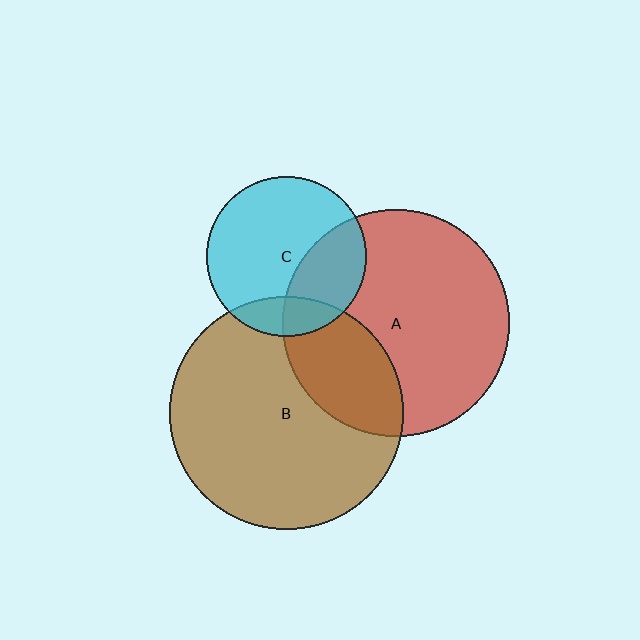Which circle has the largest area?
Circle B (brown).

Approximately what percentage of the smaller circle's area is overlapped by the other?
Approximately 15%.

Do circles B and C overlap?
Yes.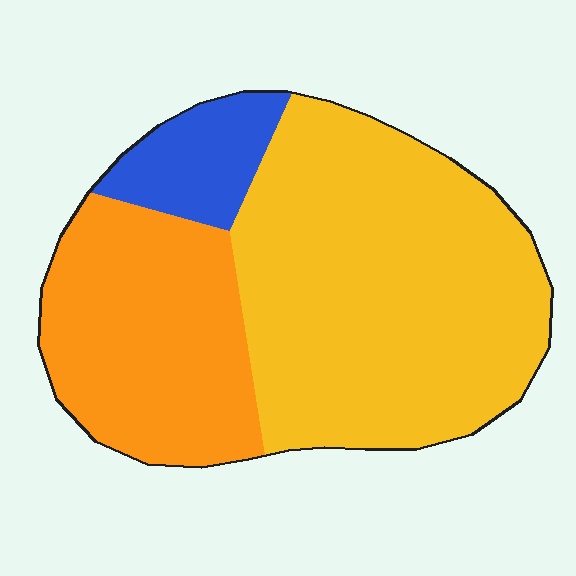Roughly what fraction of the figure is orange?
Orange takes up about one third (1/3) of the figure.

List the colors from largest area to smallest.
From largest to smallest: yellow, orange, blue.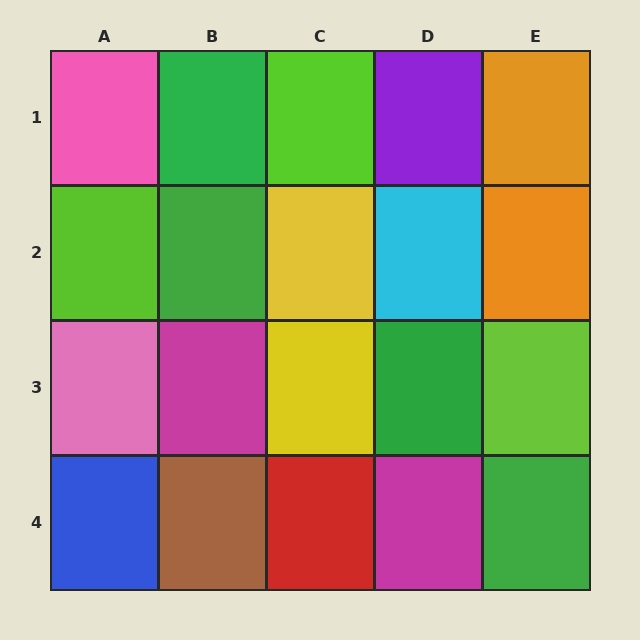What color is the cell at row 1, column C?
Lime.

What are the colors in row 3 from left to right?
Pink, magenta, yellow, green, lime.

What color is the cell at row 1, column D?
Purple.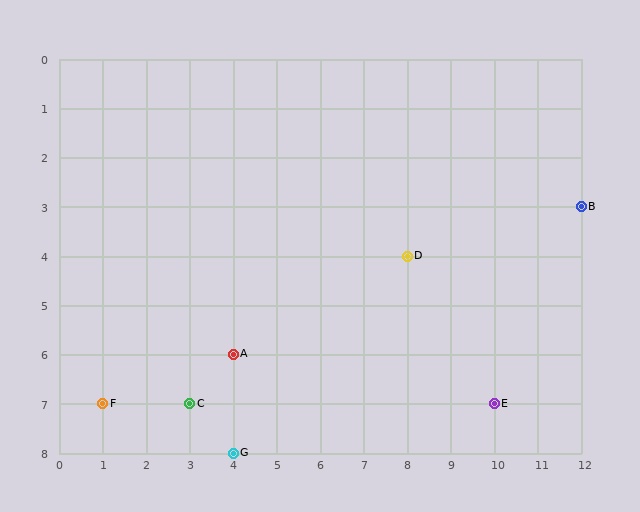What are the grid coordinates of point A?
Point A is at grid coordinates (4, 6).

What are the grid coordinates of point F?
Point F is at grid coordinates (1, 7).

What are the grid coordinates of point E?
Point E is at grid coordinates (10, 7).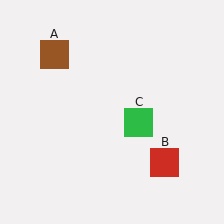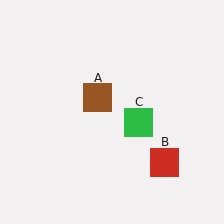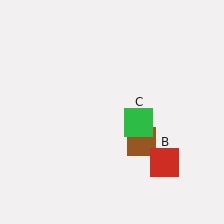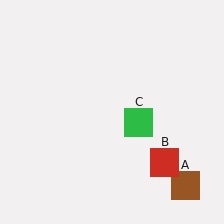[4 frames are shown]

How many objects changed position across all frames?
1 object changed position: brown square (object A).